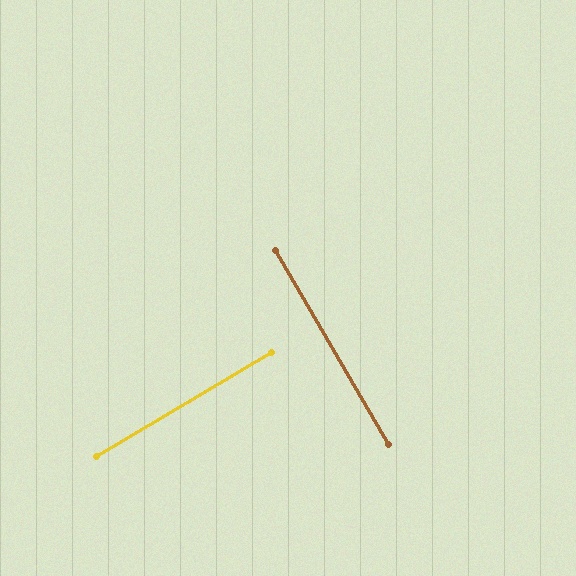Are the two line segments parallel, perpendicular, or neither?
Perpendicular — they meet at approximately 89°.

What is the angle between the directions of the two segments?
Approximately 89 degrees.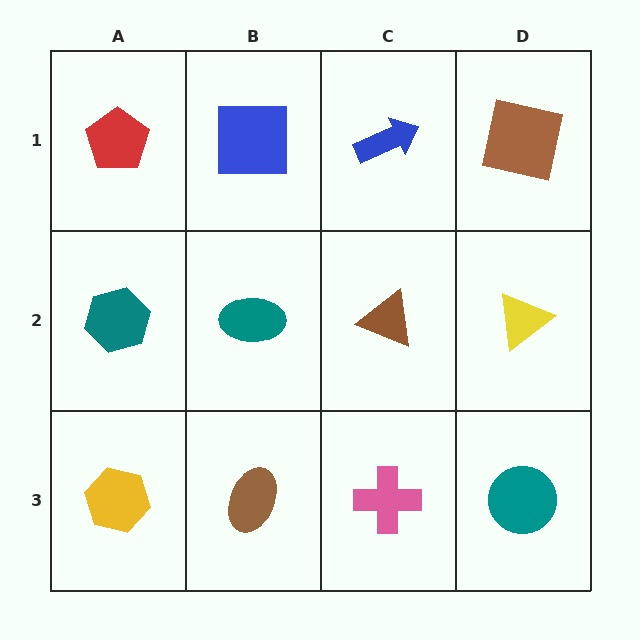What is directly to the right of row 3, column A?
A brown ellipse.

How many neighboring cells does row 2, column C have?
4.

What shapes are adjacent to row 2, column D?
A brown square (row 1, column D), a teal circle (row 3, column D), a brown triangle (row 2, column C).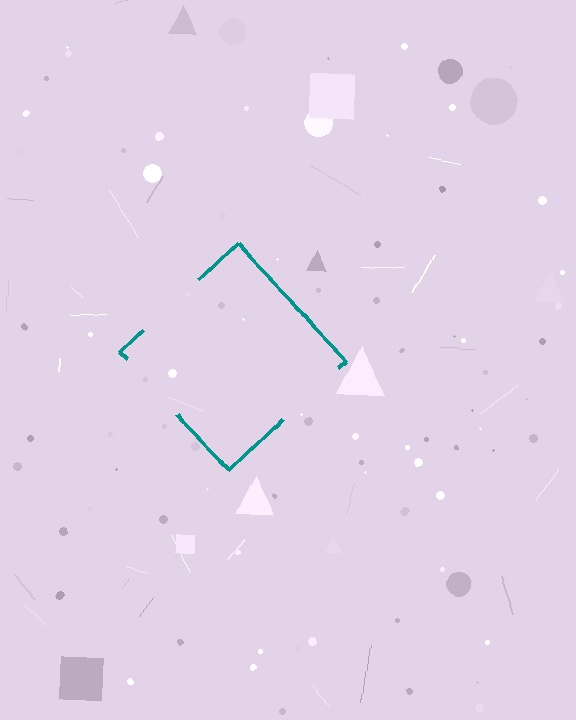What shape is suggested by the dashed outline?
The dashed outline suggests a diamond.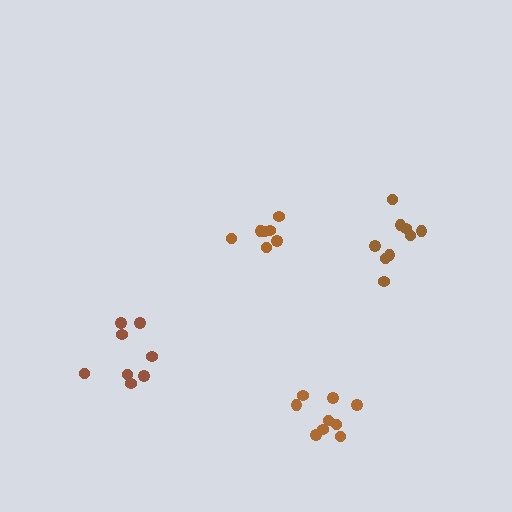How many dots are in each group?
Group 1: 8 dots, Group 2: 9 dots, Group 3: 9 dots, Group 4: 7 dots (33 total).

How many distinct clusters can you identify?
There are 4 distinct clusters.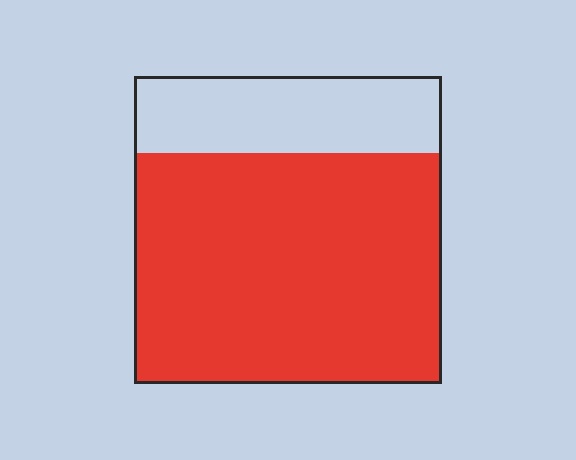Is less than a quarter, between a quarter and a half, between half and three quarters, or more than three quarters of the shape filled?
More than three quarters.